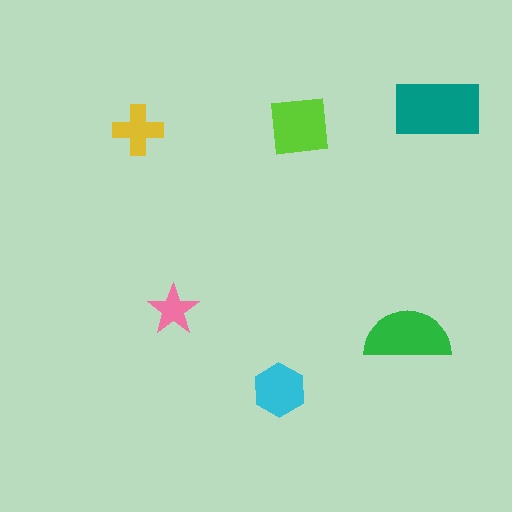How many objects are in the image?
There are 6 objects in the image.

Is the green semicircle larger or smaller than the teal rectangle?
Smaller.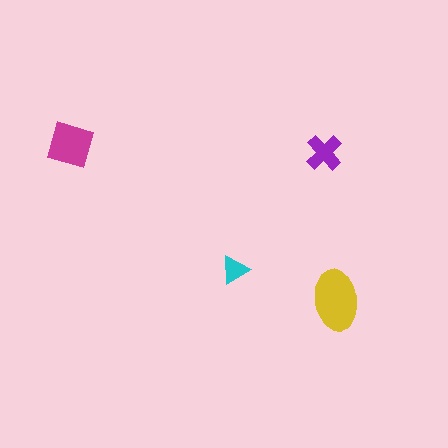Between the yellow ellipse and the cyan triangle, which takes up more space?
The yellow ellipse.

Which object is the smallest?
The cyan triangle.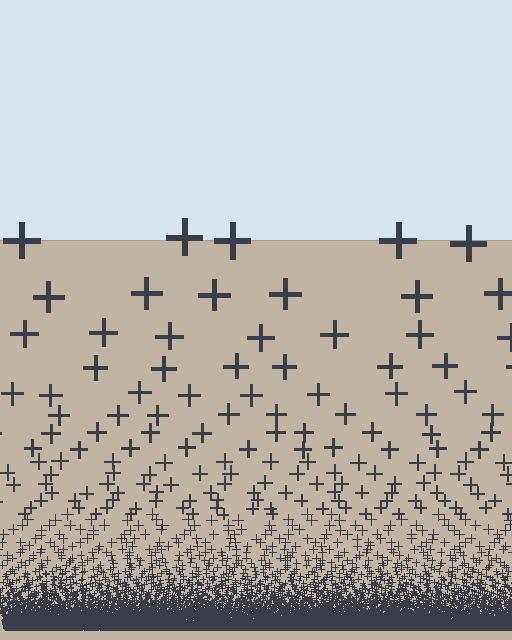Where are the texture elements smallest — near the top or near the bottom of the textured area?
Near the bottom.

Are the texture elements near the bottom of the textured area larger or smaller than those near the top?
Smaller. The gradient is inverted — elements near the bottom are smaller and denser.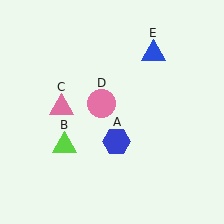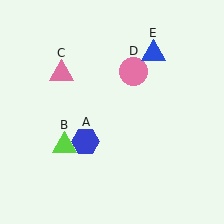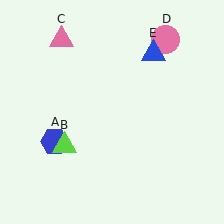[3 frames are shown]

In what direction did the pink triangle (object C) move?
The pink triangle (object C) moved up.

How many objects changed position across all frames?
3 objects changed position: blue hexagon (object A), pink triangle (object C), pink circle (object D).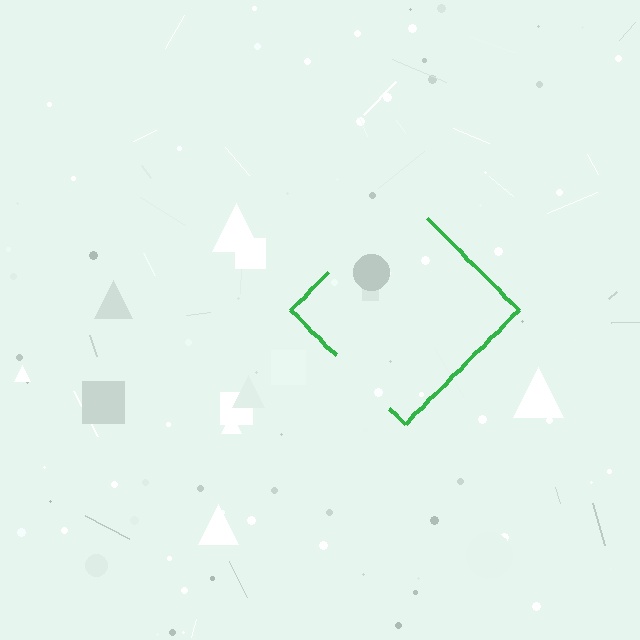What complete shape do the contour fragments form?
The contour fragments form a diamond.